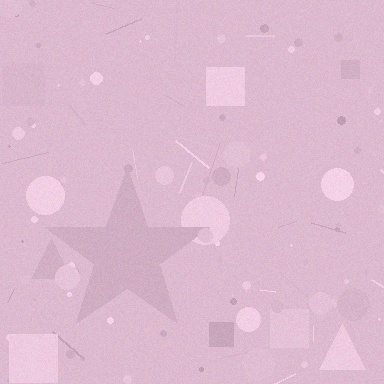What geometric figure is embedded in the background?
A star is embedded in the background.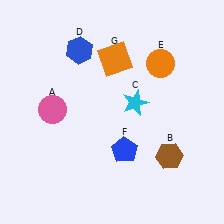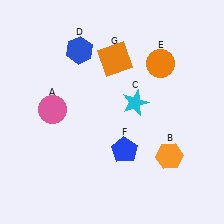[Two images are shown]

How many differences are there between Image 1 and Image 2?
There is 1 difference between the two images.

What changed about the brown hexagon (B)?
In Image 1, B is brown. In Image 2, it changed to orange.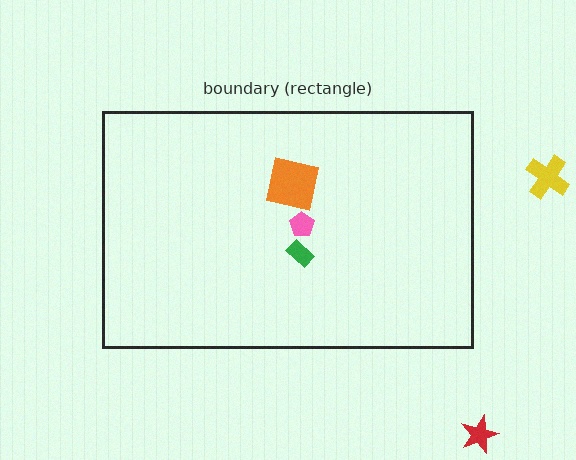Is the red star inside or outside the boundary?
Outside.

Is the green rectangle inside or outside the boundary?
Inside.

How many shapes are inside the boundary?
3 inside, 2 outside.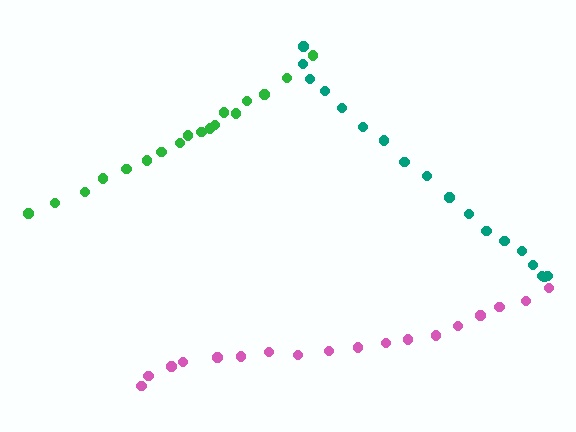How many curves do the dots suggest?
There are 3 distinct paths.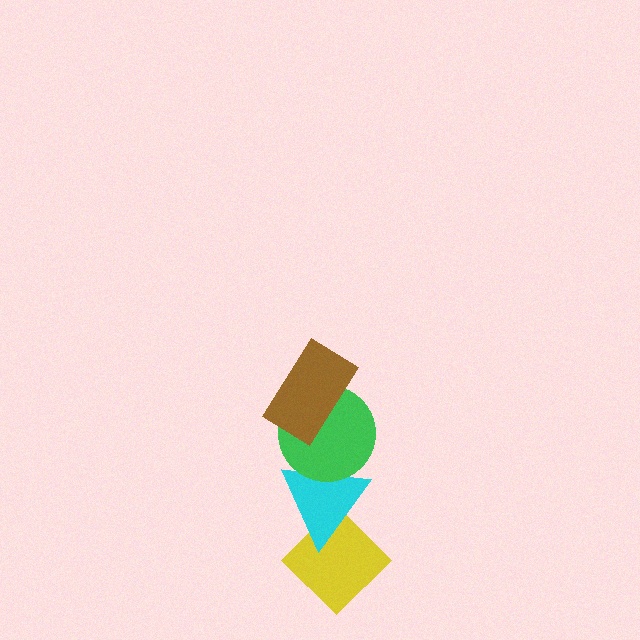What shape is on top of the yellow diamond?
The cyan triangle is on top of the yellow diamond.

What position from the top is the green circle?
The green circle is 2nd from the top.